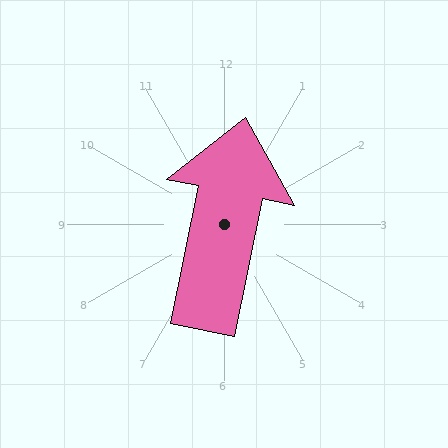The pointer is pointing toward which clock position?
Roughly 12 o'clock.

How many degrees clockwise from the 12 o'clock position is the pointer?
Approximately 12 degrees.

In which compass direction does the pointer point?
North.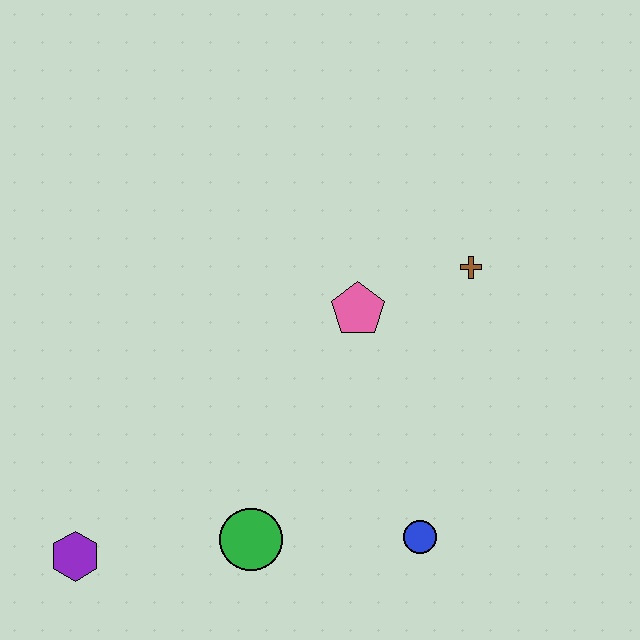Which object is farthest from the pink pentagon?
The purple hexagon is farthest from the pink pentagon.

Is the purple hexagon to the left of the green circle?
Yes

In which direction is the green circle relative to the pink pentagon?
The green circle is below the pink pentagon.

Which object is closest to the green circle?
The blue circle is closest to the green circle.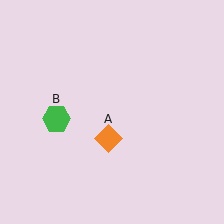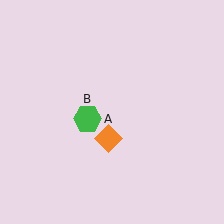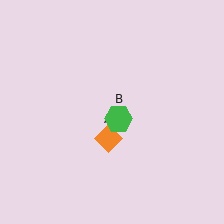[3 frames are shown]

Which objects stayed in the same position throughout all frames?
Orange diamond (object A) remained stationary.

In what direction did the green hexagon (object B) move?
The green hexagon (object B) moved right.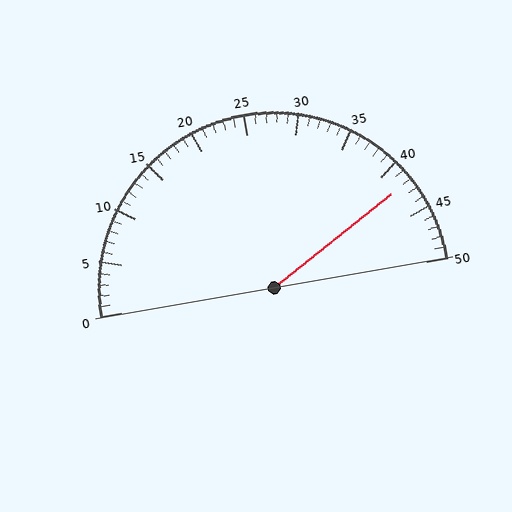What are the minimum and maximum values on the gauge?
The gauge ranges from 0 to 50.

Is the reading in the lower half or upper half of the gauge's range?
The reading is in the upper half of the range (0 to 50).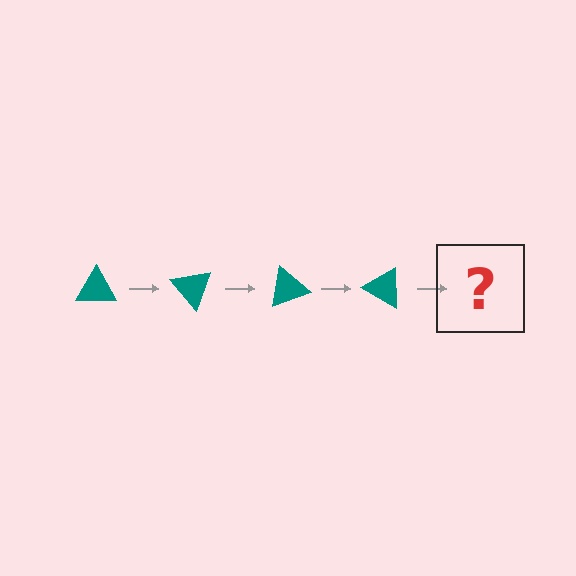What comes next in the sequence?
The next element should be a teal triangle rotated 200 degrees.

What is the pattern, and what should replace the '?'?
The pattern is that the triangle rotates 50 degrees each step. The '?' should be a teal triangle rotated 200 degrees.